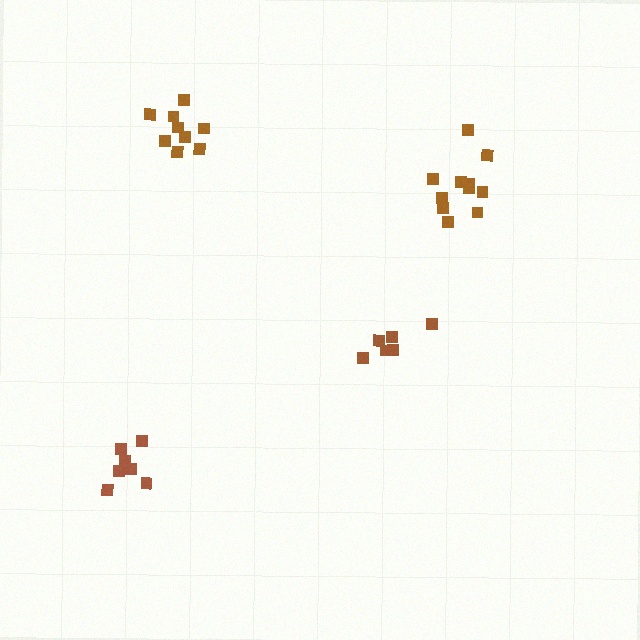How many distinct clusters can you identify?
There are 4 distinct clusters.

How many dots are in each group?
Group 1: 7 dots, Group 2: 9 dots, Group 3: 11 dots, Group 4: 6 dots (33 total).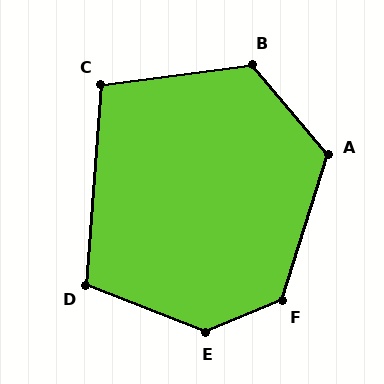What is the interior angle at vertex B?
Approximately 122 degrees (obtuse).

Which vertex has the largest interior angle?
E, at approximately 136 degrees.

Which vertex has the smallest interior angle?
C, at approximately 102 degrees.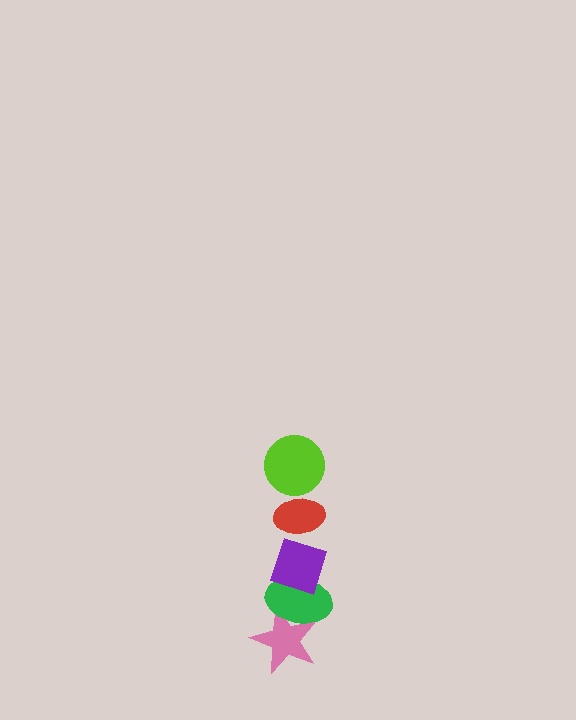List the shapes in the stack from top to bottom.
From top to bottom: the lime circle, the red ellipse, the purple diamond, the green ellipse, the pink star.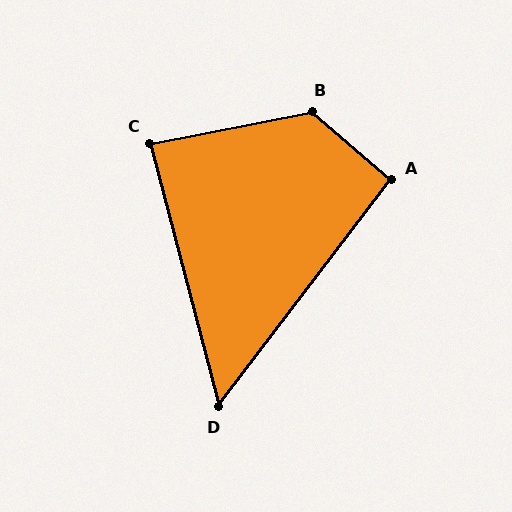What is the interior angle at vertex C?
Approximately 86 degrees (approximately right).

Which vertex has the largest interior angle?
B, at approximately 128 degrees.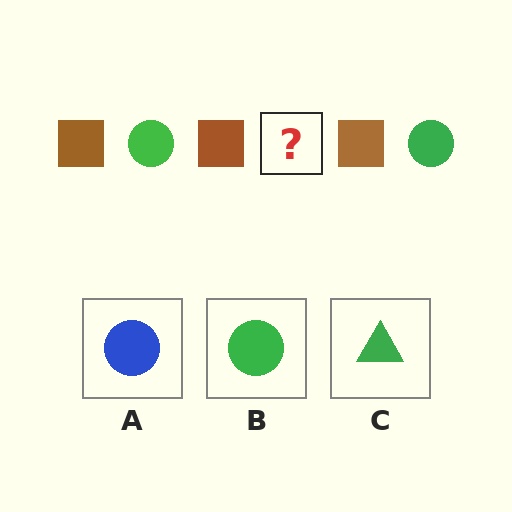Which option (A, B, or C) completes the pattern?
B.